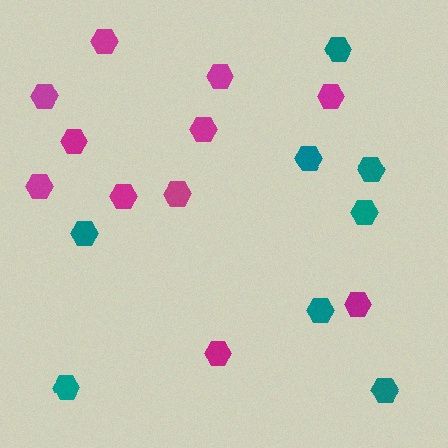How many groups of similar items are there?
There are 2 groups: one group of teal hexagons (8) and one group of magenta hexagons (11).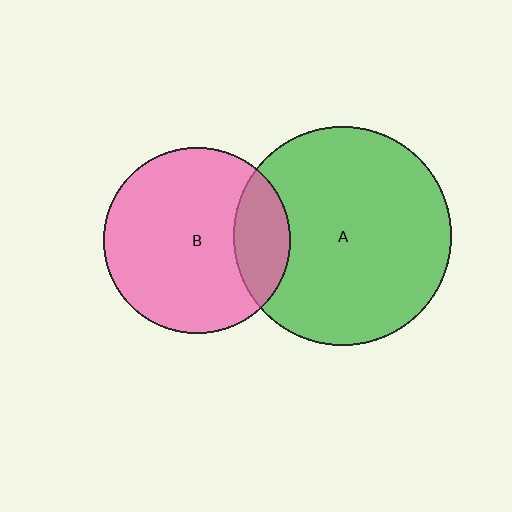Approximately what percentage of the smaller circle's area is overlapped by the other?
Approximately 20%.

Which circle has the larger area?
Circle A (green).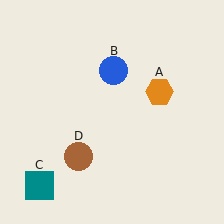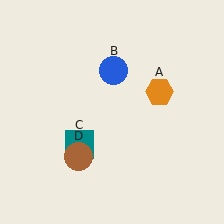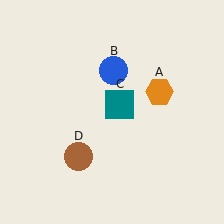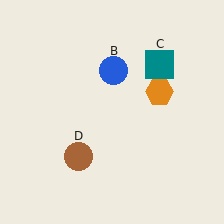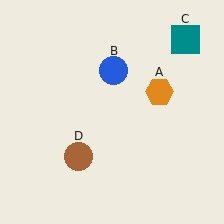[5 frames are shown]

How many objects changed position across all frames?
1 object changed position: teal square (object C).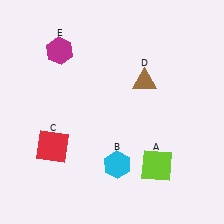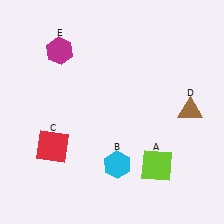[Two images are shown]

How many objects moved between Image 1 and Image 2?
1 object moved between the two images.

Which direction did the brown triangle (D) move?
The brown triangle (D) moved right.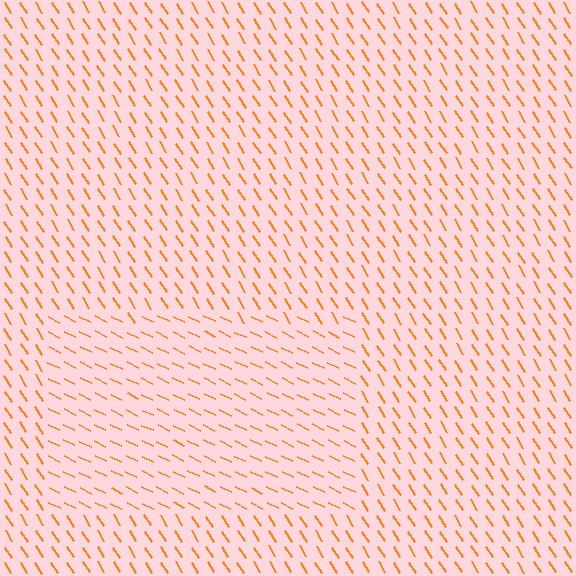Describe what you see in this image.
The image is filled with small orange line segments. A rectangle region in the image has lines oriented differently from the surrounding lines, creating a visible texture boundary.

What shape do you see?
I see a rectangle.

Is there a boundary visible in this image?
Yes, there is a texture boundary formed by a change in line orientation.